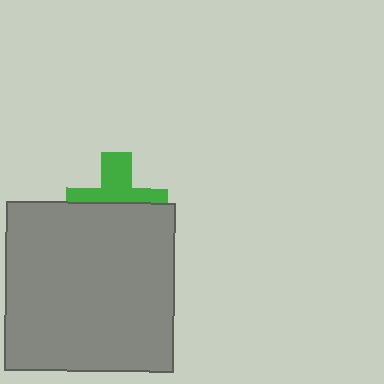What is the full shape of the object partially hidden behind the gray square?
The partially hidden object is a green cross.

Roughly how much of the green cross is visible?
About half of it is visible (roughly 48%).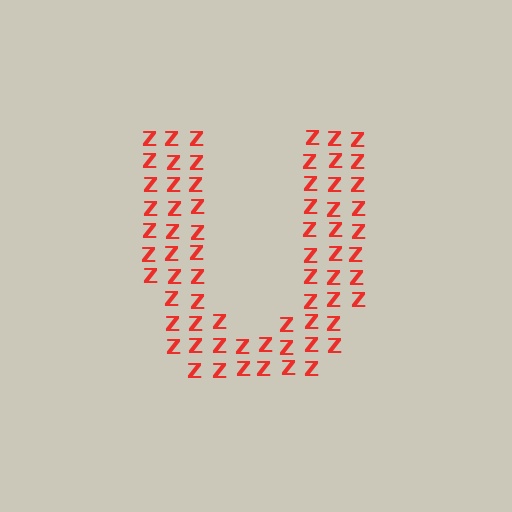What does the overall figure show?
The overall figure shows the letter U.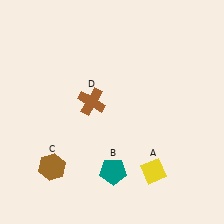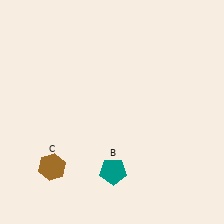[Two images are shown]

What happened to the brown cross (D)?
The brown cross (D) was removed in Image 2. It was in the top-left area of Image 1.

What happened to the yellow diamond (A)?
The yellow diamond (A) was removed in Image 2. It was in the bottom-right area of Image 1.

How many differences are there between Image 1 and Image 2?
There are 2 differences between the two images.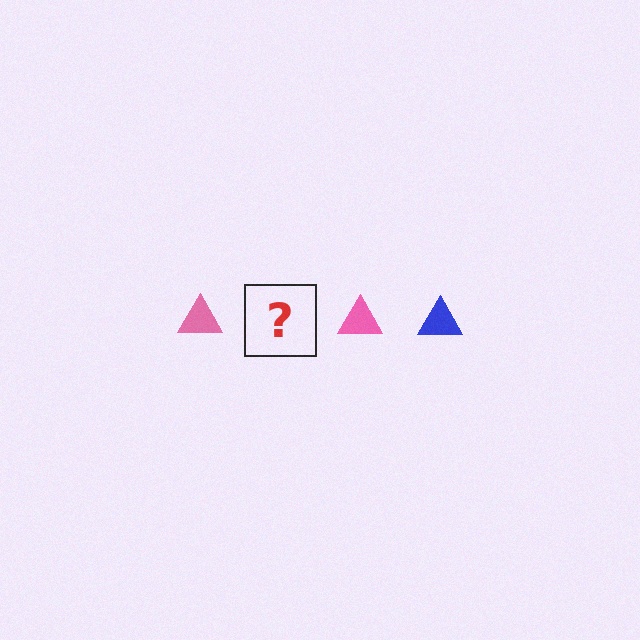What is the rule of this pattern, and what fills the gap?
The rule is that the pattern cycles through pink, blue triangles. The gap should be filled with a blue triangle.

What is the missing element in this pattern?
The missing element is a blue triangle.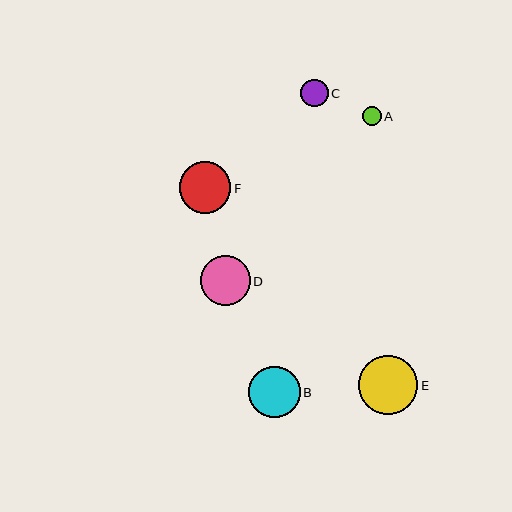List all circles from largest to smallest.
From largest to smallest: E, B, F, D, C, A.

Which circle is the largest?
Circle E is the largest with a size of approximately 59 pixels.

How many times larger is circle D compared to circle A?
Circle D is approximately 2.6 times the size of circle A.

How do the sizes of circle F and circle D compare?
Circle F and circle D are approximately the same size.